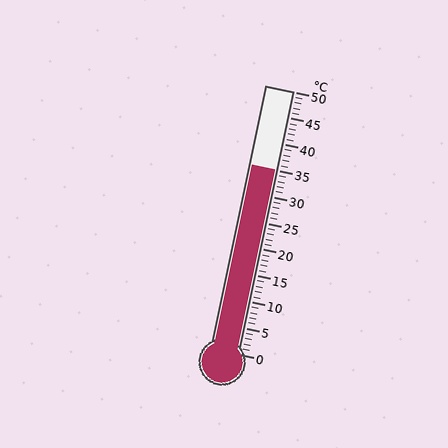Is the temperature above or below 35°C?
The temperature is at 35°C.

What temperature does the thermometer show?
The thermometer shows approximately 35°C.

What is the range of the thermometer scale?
The thermometer scale ranges from 0°C to 50°C.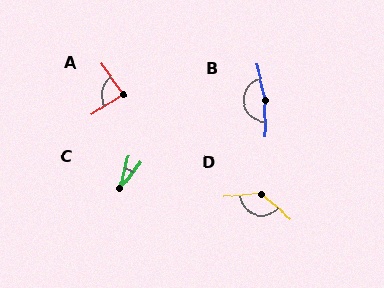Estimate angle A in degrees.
Approximately 88 degrees.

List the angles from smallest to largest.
C (25°), A (88°), D (134°), B (166°).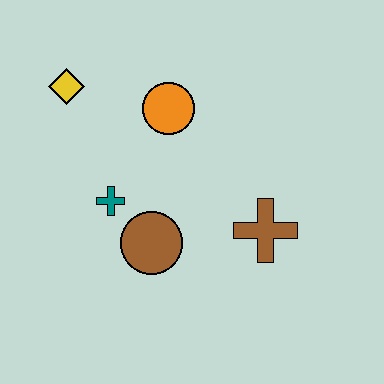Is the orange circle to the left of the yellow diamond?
No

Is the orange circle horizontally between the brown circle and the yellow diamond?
No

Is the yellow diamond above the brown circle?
Yes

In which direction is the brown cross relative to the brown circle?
The brown cross is to the right of the brown circle.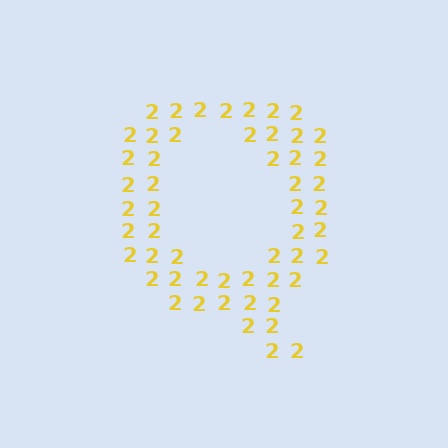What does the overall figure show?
The overall figure shows the letter Q.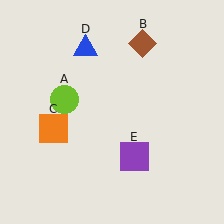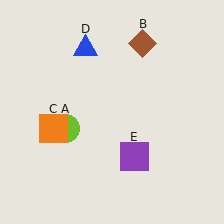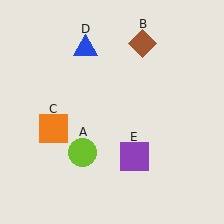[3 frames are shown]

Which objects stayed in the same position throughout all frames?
Brown diamond (object B) and orange square (object C) and blue triangle (object D) and purple square (object E) remained stationary.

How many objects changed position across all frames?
1 object changed position: lime circle (object A).